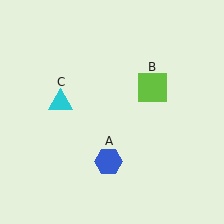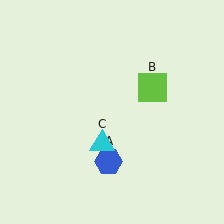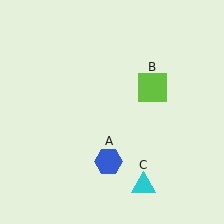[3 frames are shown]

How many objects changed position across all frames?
1 object changed position: cyan triangle (object C).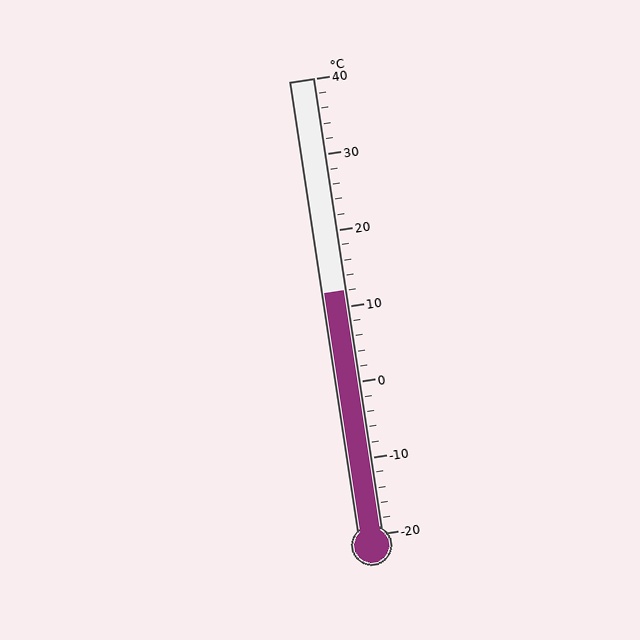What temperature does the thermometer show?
The thermometer shows approximately 12°C.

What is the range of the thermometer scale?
The thermometer scale ranges from -20°C to 40°C.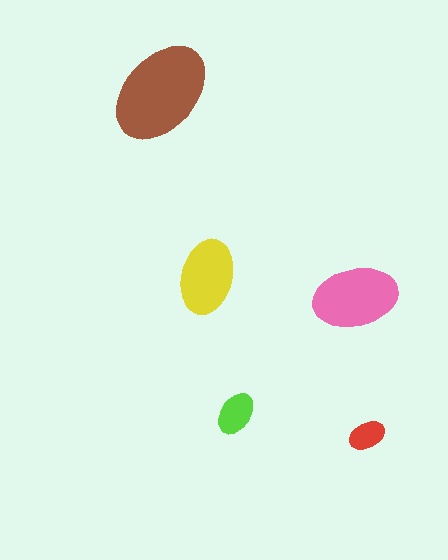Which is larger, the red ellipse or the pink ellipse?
The pink one.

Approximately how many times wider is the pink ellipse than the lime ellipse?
About 2 times wider.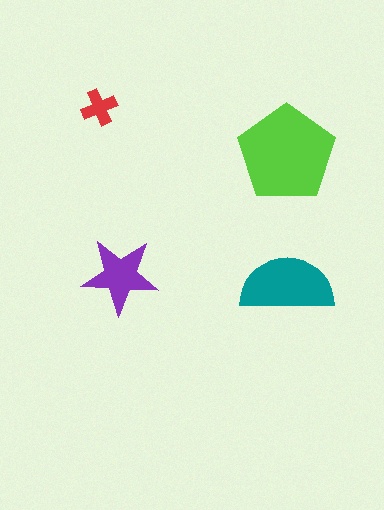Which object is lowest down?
The teal semicircle is bottommost.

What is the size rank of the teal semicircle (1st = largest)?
2nd.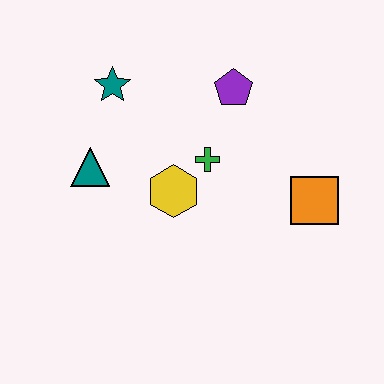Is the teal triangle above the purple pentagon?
No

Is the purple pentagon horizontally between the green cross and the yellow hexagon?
No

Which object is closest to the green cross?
The yellow hexagon is closest to the green cross.